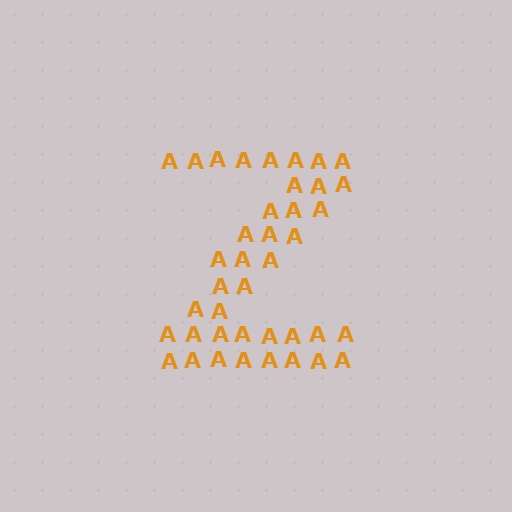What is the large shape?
The large shape is the letter Z.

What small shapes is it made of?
It is made of small letter A's.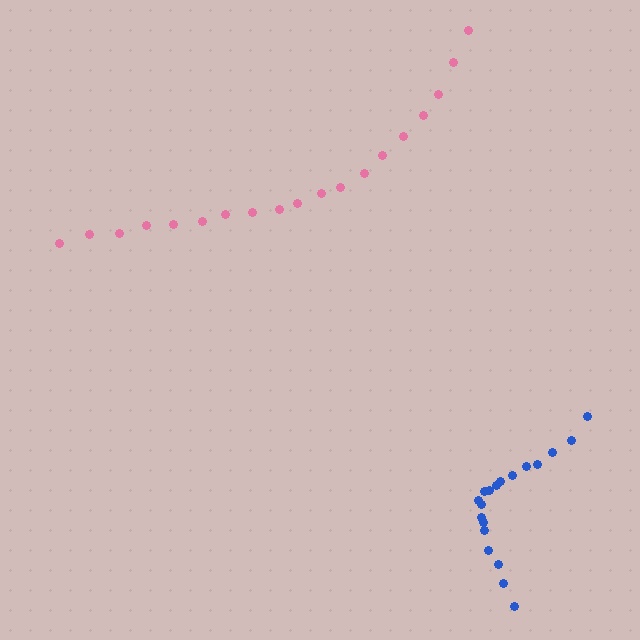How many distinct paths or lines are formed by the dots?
There are 2 distinct paths.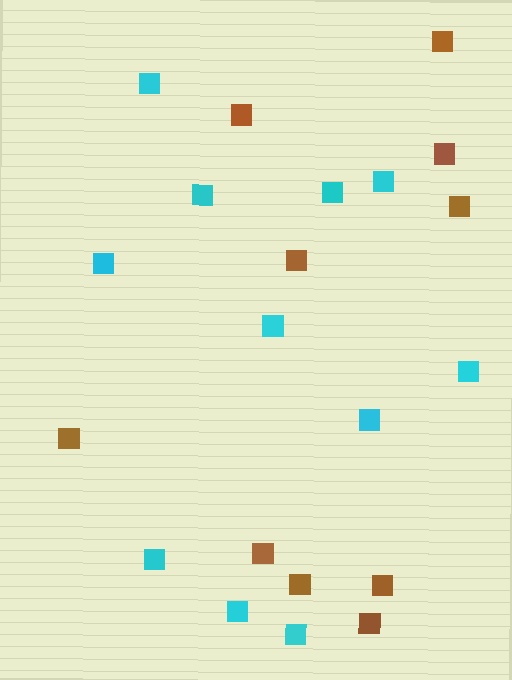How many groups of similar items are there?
There are 2 groups: one group of cyan squares (11) and one group of brown squares (10).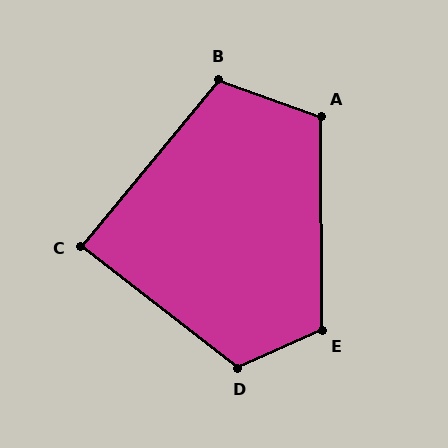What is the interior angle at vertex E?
Approximately 114 degrees (obtuse).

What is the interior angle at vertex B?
Approximately 110 degrees (obtuse).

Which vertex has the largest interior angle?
D, at approximately 118 degrees.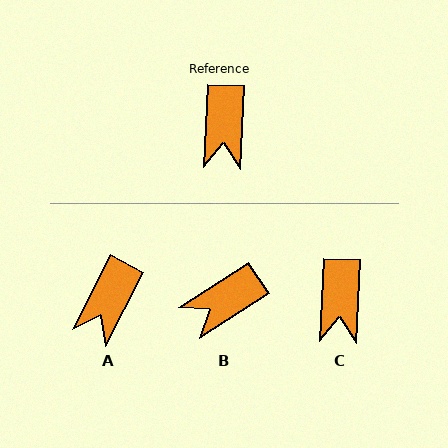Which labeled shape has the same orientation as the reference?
C.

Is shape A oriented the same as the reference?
No, it is off by about 25 degrees.